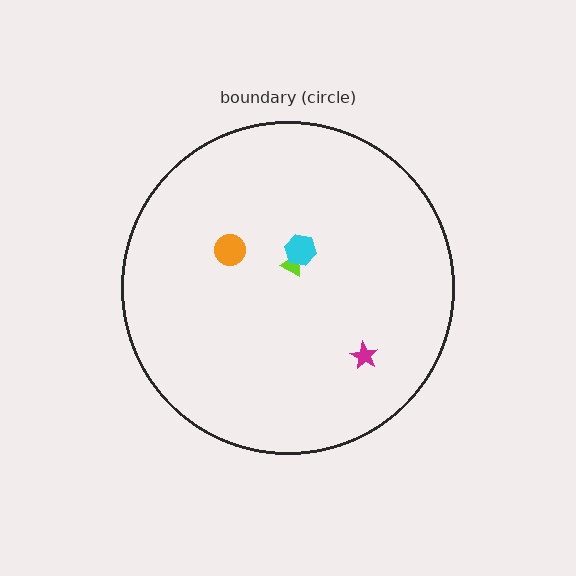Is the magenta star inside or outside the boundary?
Inside.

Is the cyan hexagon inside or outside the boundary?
Inside.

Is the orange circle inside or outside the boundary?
Inside.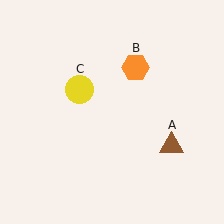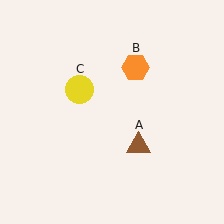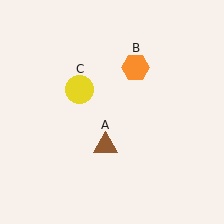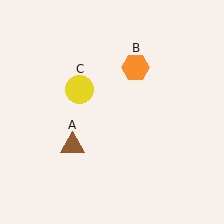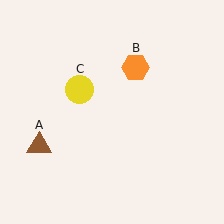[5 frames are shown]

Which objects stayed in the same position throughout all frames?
Orange hexagon (object B) and yellow circle (object C) remained stationary.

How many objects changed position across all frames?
1 object changed position: brown triangle (object A).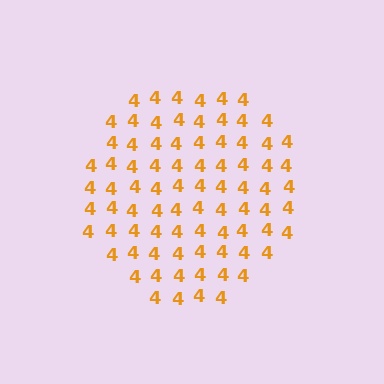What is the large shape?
The large shape is a circle.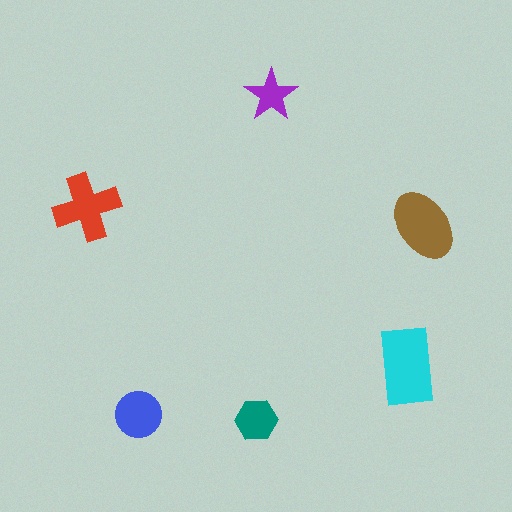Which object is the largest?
The cyan rectangle.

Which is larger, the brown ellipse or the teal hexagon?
The brown ellipse.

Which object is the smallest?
The purple star.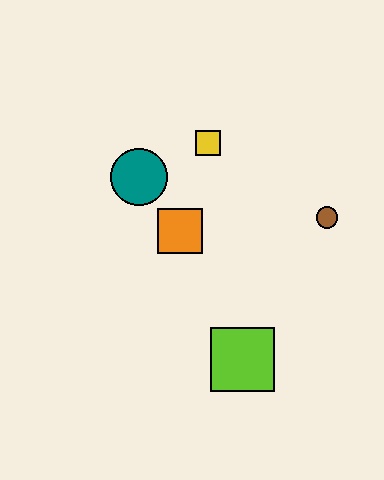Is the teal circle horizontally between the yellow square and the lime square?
No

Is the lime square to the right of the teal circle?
Yes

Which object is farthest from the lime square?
The yellow square is farthest from the lime square.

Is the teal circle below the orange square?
No